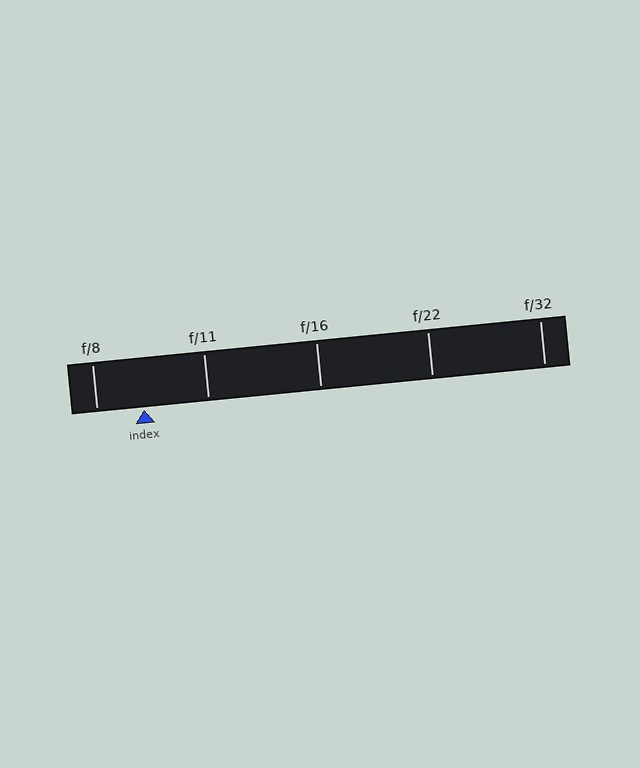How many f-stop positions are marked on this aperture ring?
There are 5 f-stop positions marked.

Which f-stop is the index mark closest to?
The index mark is closest to f/8.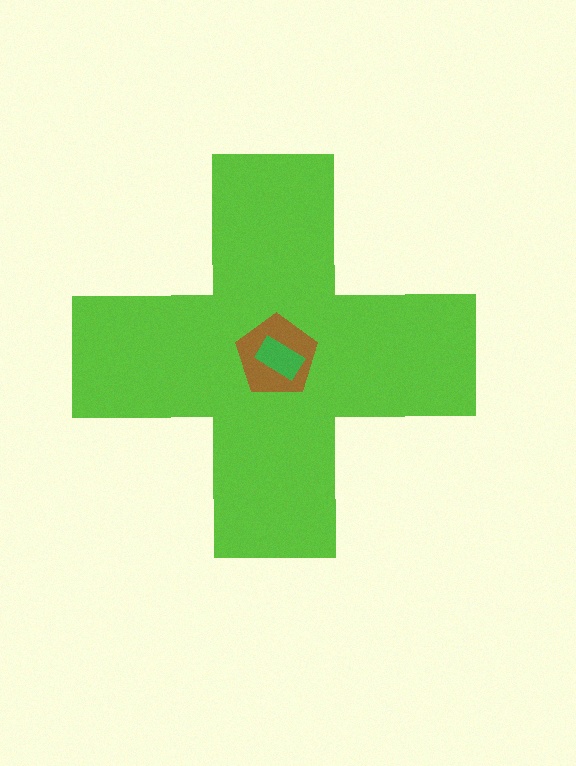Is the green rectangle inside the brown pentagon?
Yes.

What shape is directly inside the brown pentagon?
The green rectangle.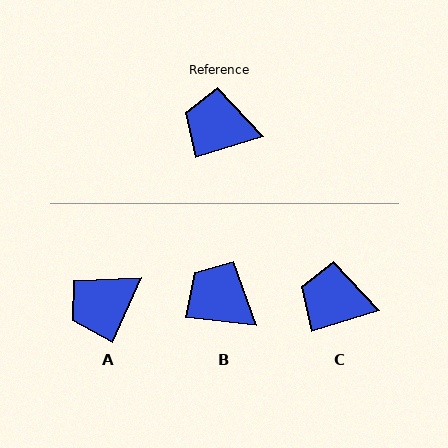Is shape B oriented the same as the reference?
No, it is off by about 23 degrees.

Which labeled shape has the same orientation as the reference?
C.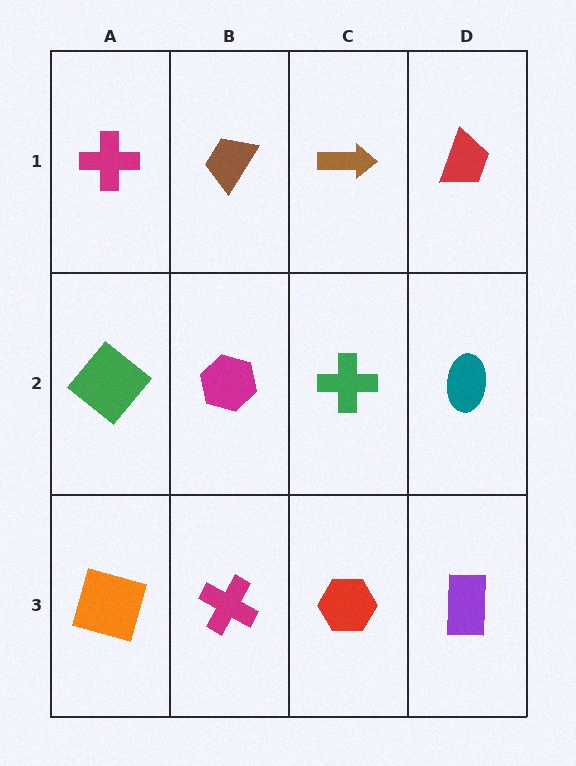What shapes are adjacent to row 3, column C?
A green cross (row 2, column C), a magenta cross (row 3, column B), a purple rectangle (row 3, column D).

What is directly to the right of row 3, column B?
A red hexagon.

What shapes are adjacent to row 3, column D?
A teal ellipse (row 2, column D), a red hexagon (row 3, column C).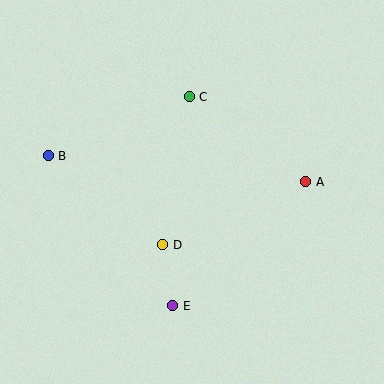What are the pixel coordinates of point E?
Point E is at (173, 306).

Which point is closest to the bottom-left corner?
Point E is closest to the bottom-left corner.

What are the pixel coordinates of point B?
Point B is at (48, 156).